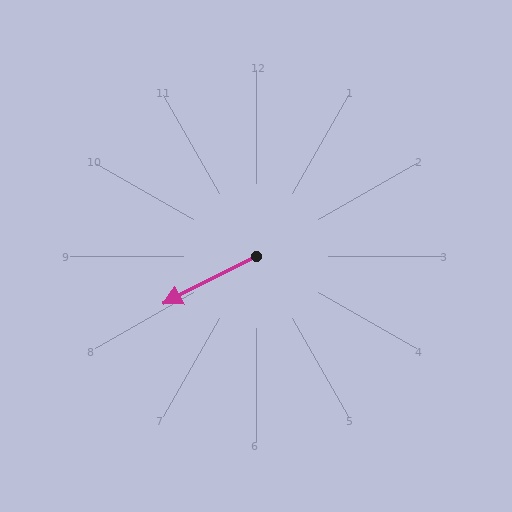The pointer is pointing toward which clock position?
Roughly 8 o'clock.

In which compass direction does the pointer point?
Southwest.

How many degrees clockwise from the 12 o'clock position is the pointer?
Approximately 243 degrees.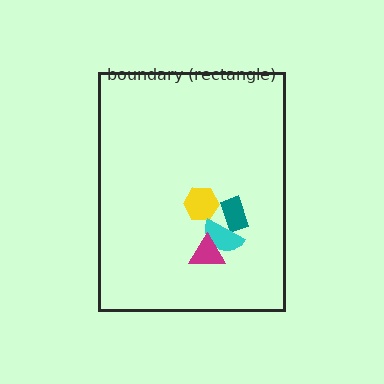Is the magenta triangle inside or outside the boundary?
Inside.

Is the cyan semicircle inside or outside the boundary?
Inside.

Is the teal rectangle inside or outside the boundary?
Inside.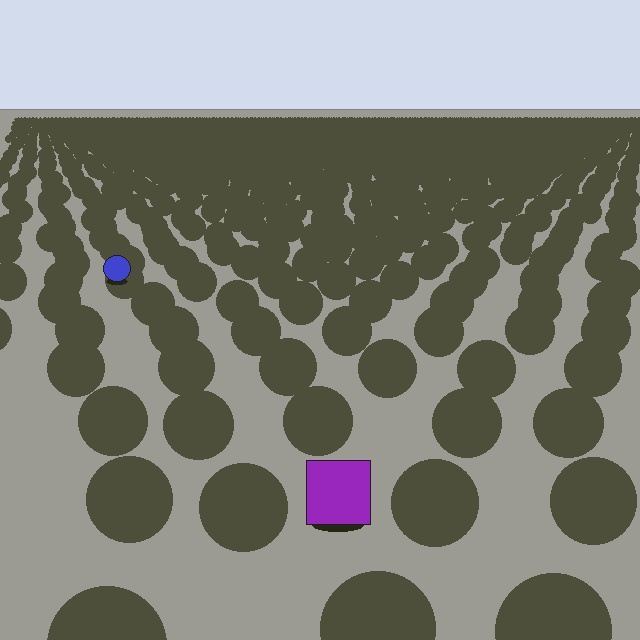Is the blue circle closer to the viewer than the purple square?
No. The purple square is closer — you can tell from the texture gradient: the ground texture is coarser near it.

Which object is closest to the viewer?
The purple square is closest. The texture marks near it are larger and more spread out.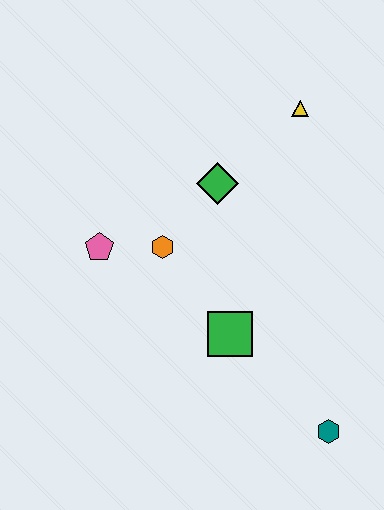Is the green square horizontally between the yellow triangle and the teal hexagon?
No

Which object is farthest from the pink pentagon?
The teal hexagon is farthest from the pink pentagon.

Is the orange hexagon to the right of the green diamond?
No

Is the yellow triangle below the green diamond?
No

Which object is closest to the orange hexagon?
The pink pentagon is closest to the orange hexagon.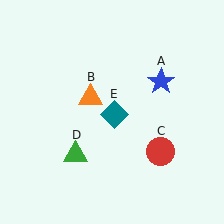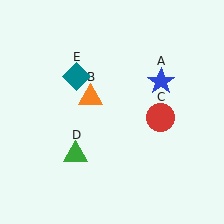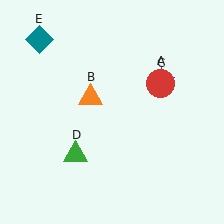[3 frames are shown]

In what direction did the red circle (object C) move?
The red circle (object C) moved up.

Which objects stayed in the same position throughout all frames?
Blue star (object A) and orange triangle (object B) and green triangle (object D) remained stationary.